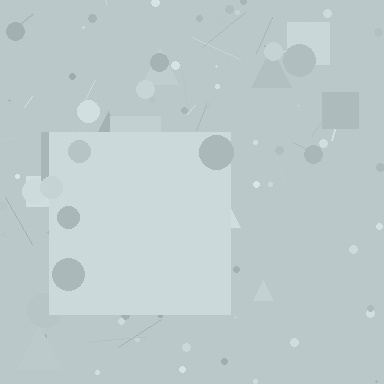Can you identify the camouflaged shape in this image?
The camouflaged shape is a square.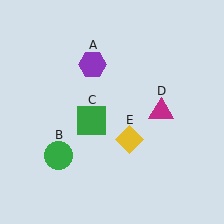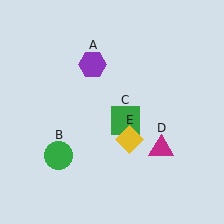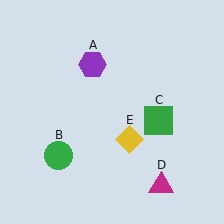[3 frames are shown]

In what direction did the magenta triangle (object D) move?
The magenta triangle (object D) moved down.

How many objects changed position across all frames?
2 objects changed position: green square (object C), magenta triangle (object D).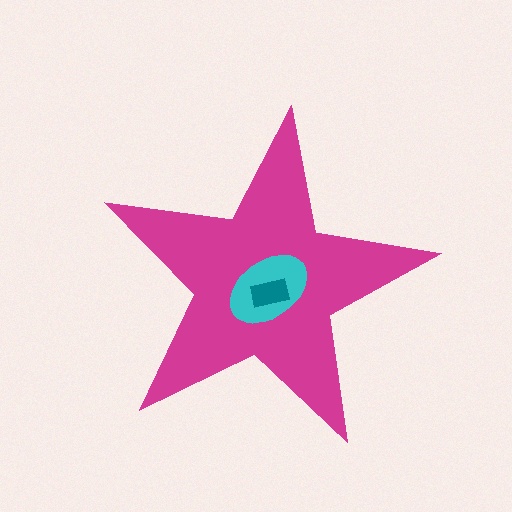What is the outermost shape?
The magenta star.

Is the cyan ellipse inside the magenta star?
Yes.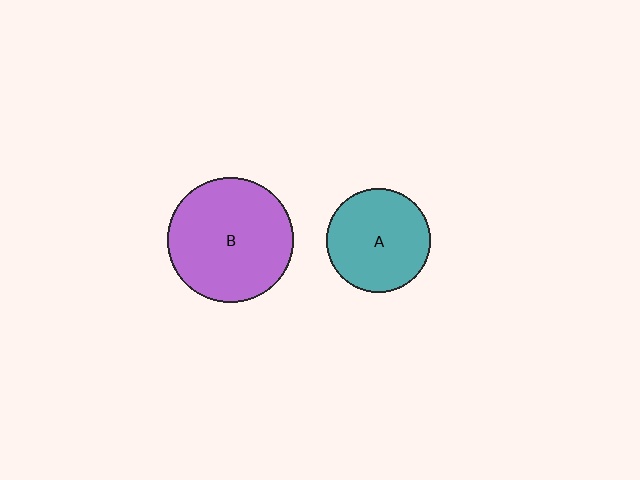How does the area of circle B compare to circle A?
Approximately 1.5 times.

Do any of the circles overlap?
No, none of the circles overlap.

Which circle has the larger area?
Circle B (purple).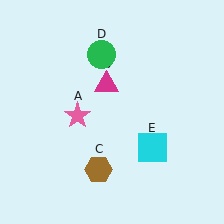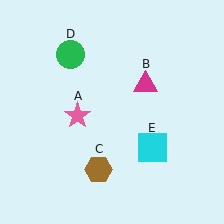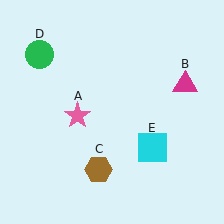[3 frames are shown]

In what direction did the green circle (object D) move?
The green circle (object D) moved left.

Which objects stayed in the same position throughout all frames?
Pink star (object A) and brown hexagon (object C) and cyan square (object E) remained stationary.